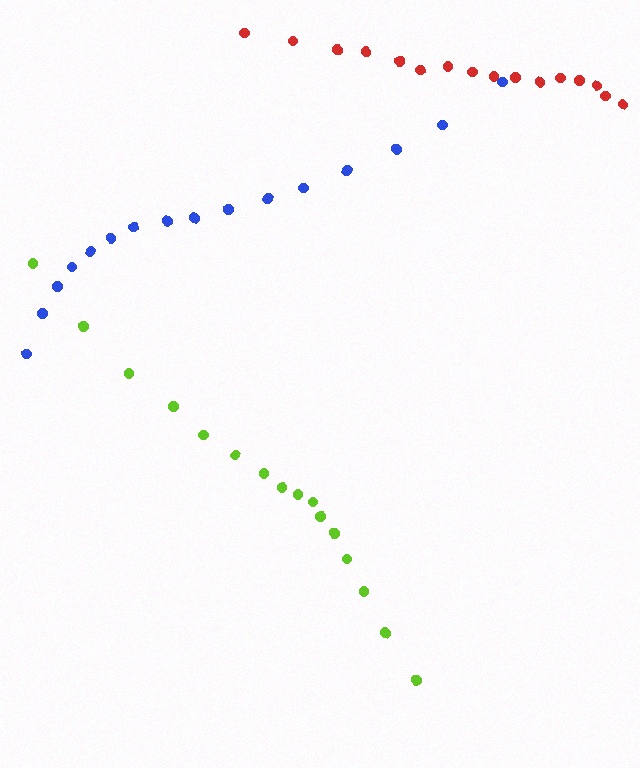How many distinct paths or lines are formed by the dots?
There are 3 distinct paths.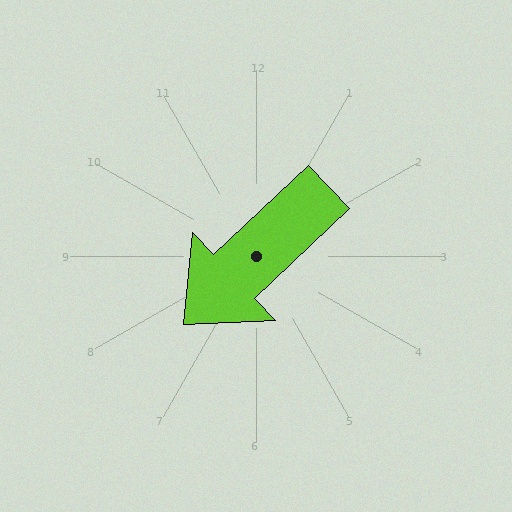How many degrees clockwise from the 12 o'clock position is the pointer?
Approximately 227 degrees.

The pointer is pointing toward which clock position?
Roughly 8 o'clock.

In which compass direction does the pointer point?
Southwest.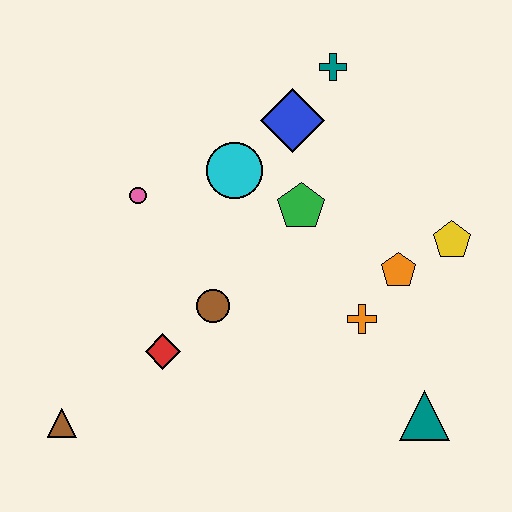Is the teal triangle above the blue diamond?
No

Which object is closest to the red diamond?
The brown circle is closest to the red diamond.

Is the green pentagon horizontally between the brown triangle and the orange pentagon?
Yes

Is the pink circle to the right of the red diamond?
No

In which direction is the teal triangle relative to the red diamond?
The teal triangle is to the right of the red diamond.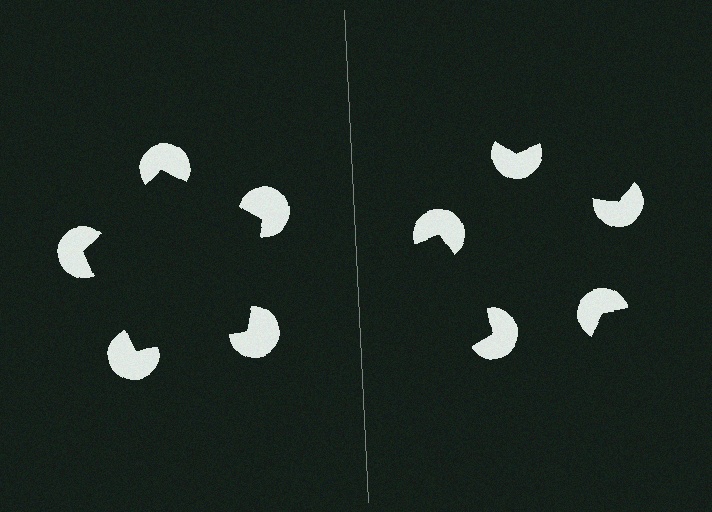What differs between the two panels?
The pac-man discs are positioned identically on both sides; only the wedge orientations differ. On the left they align to a pentagon; on the right they are misaligned.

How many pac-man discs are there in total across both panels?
10 — 5 on each side.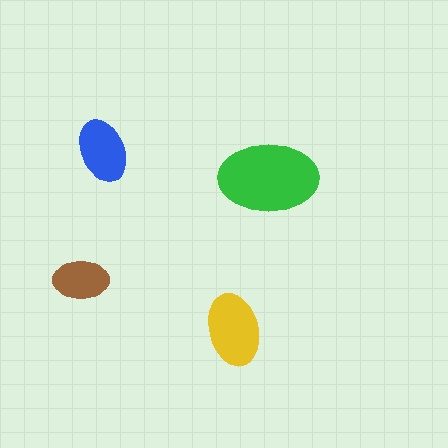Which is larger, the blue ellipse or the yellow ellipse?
The yellow one.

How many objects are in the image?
There are 4 objects in the image.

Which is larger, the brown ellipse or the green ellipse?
The green one.